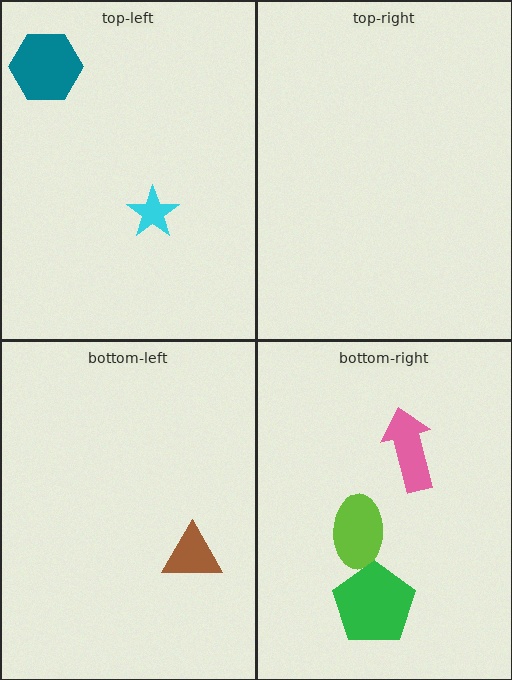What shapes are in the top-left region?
The cyan star, the teal hexagon.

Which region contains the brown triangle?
The bottom-left region.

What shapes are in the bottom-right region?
The lime ellipse, the green pentagon, the pink arrow.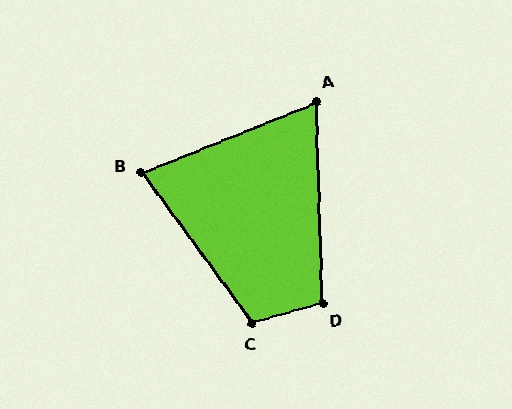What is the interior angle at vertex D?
Approximately 104 degrees (obtuse).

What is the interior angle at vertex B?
Approximately 76 degrees (acute).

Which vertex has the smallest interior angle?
A, at approximately 70 degrees.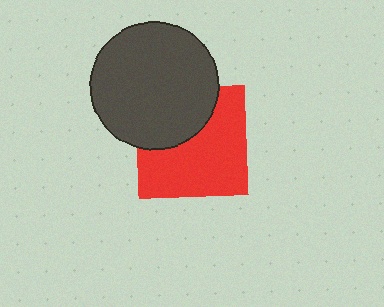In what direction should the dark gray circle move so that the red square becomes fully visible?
The dark gray circle should move up. That is the shortest direction to clear the overlap and leave the red square fully visible.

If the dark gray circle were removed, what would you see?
You would see the complete red square.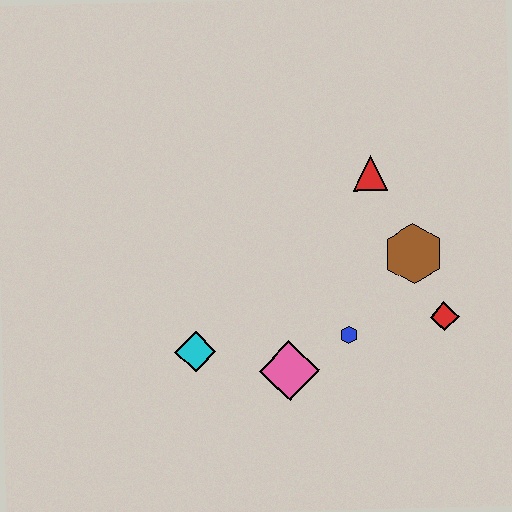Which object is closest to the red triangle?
The brown hexagon is closest to the red triangle.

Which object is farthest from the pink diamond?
The red triangle is farthest from the pink diamond.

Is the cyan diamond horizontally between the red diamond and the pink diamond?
No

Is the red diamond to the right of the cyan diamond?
Yes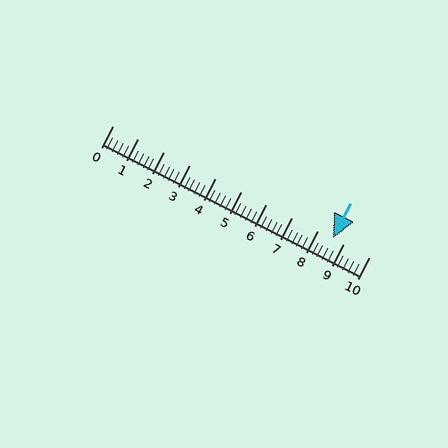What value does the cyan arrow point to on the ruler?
The cyan arrow points to approximately 8.6.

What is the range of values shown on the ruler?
The ruler shows values from 0 to 10.